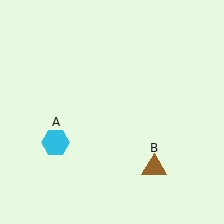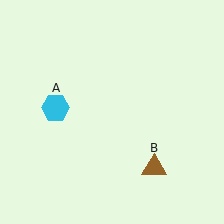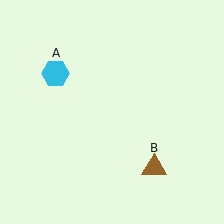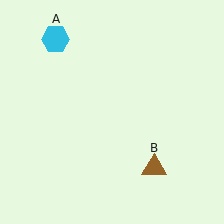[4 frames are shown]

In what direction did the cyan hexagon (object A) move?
The cyan hexagon (object A) moved up.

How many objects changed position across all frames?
1 object changed position: cyan hexagon (object A).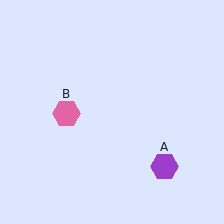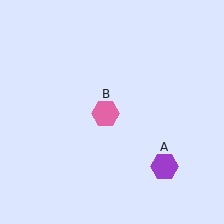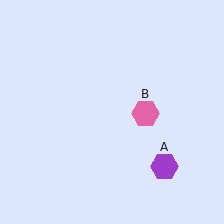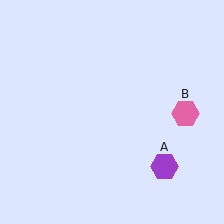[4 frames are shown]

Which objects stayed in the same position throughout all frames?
Purple hexagon (object A) remained stationary.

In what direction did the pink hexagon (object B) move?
The pink hexagon (object B) moved right.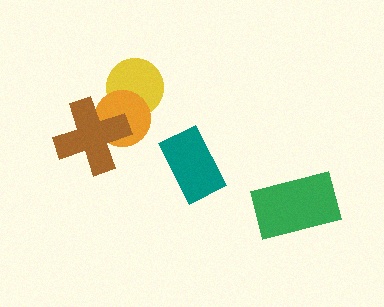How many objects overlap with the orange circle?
2 objects overlap with the orange circle.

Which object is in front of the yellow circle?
The orange circle is in front of the yellow circle.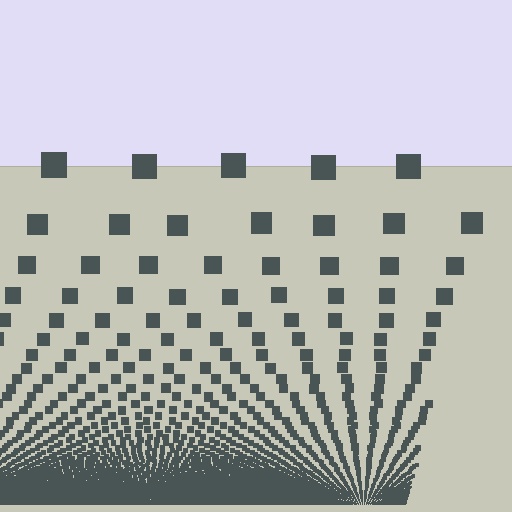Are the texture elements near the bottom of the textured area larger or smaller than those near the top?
Smaller. The gradient is inverted — elements near the bottom are smaller and denser.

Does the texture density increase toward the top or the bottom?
Density increases toward the bottom.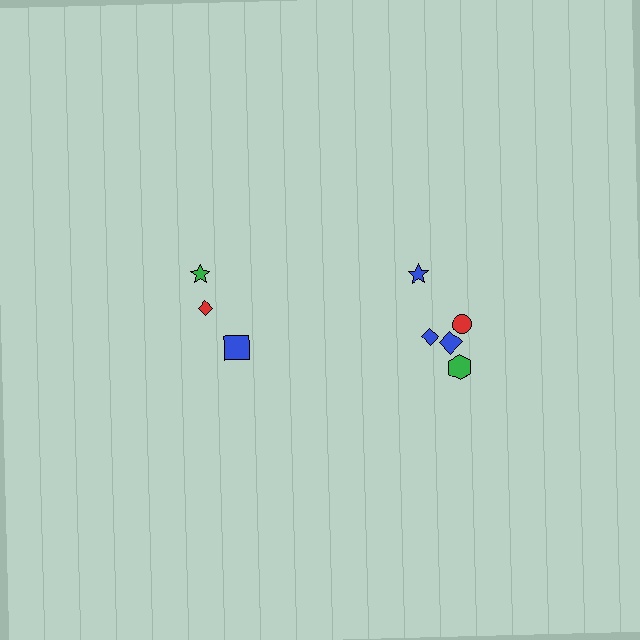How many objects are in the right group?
There are 5 objects.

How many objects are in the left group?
There are 3 objects.